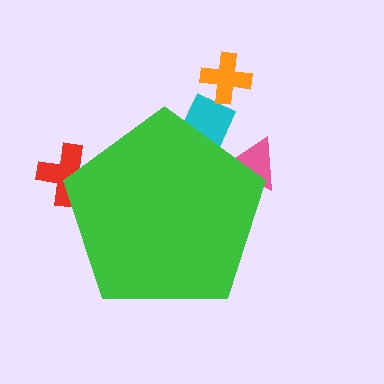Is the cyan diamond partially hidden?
Yes, the cyan diamond is partially hidden behind the green pentagon.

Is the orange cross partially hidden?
No, the orange cross is fully visible.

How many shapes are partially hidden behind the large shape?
3 shapes are partially hidden.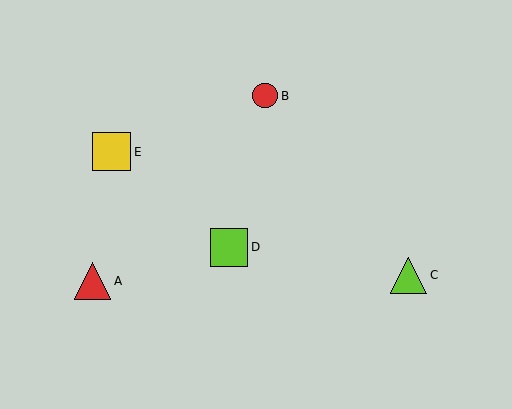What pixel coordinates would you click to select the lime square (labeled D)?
Click at (229, 247) to select the lime square D.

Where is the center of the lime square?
The center of the lime square is at (229, 247).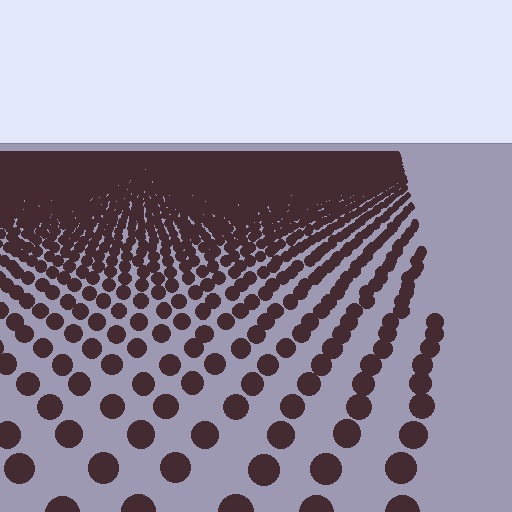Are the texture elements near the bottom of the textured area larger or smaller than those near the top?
Larger. Near the bottom, elements are closer to the viewer and appear at a bigger on-screen size.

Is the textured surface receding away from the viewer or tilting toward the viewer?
The surface is receding away from the viewer. Texture elements get smaller and denser toward the top.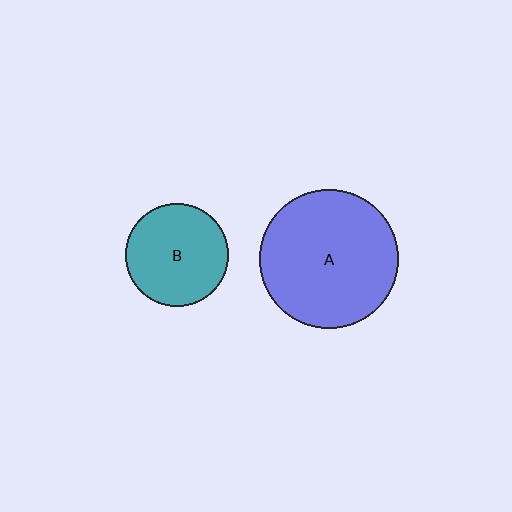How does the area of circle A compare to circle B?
Approximately 1.8 times.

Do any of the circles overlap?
No, none of the circles overlap.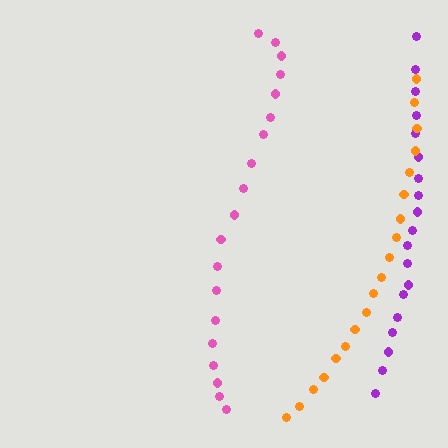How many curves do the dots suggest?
There are 3 distinct paths.